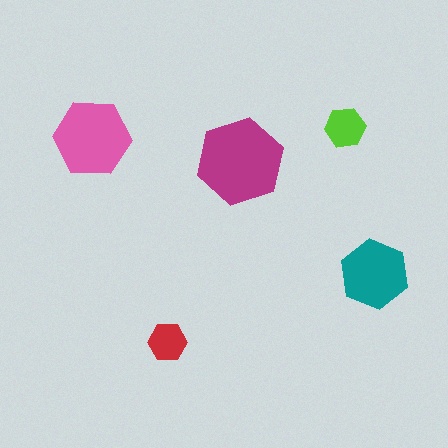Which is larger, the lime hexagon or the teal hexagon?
The teal one.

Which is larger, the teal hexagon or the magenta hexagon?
The magenta one.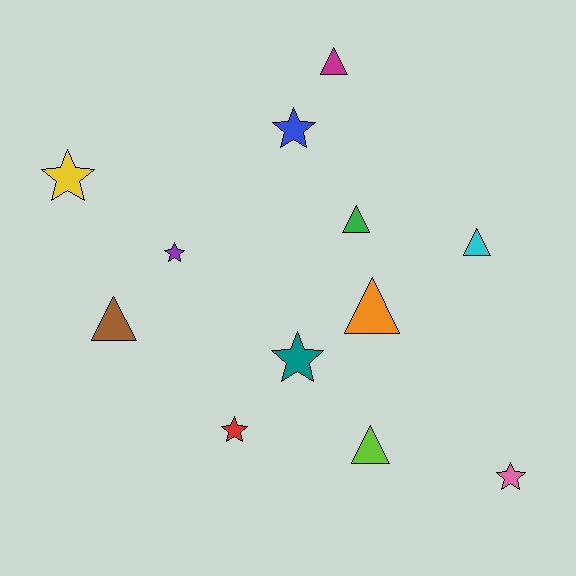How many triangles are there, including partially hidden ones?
There are 6 triangles.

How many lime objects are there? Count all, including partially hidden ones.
There is 1 lime object.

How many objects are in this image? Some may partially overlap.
There are 12 objects.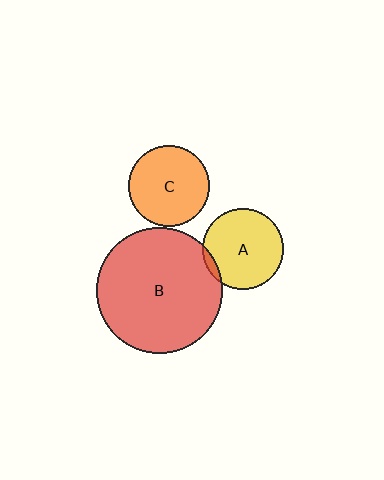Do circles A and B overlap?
Yes.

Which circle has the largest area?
Circle B (red).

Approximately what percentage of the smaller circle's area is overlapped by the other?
Approximately 5%.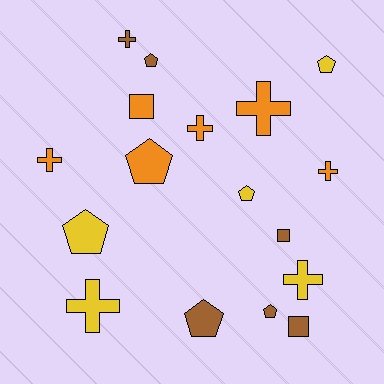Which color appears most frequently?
Orange, with 6 objects.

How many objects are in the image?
There are 17 objects.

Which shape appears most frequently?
Cross, with 7 objects.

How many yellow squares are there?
There are no yellow squares.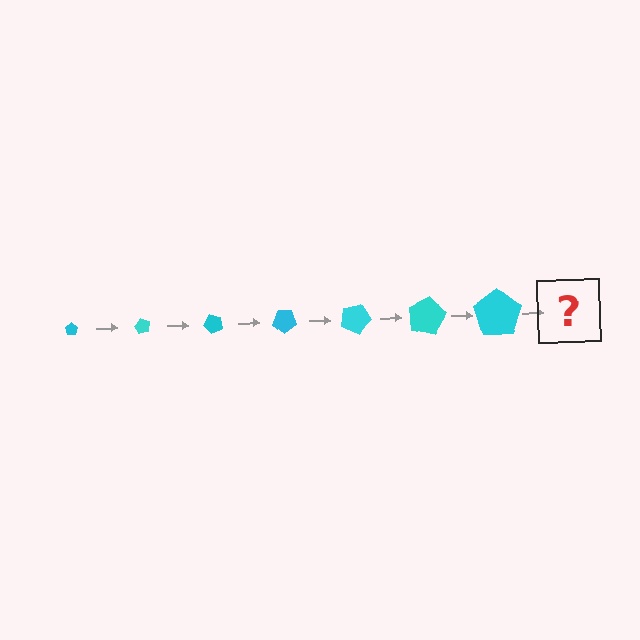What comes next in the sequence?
The next element should be a pentagon, larger than the previous one and rotated 420 degrees from the start.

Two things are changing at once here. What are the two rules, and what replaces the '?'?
The two rules are that the pentagon grows larger each step and it rotates 60 degrees each step. The '?' should be a pentagon, larger than the previous one and rotated 420 degrees from the start.